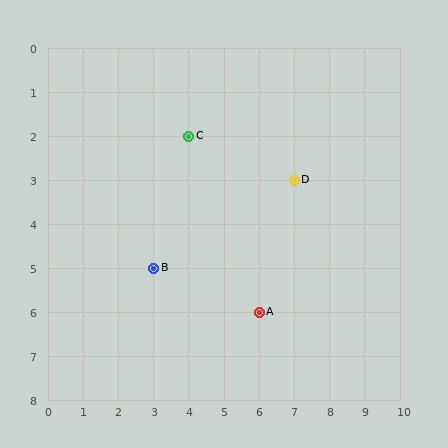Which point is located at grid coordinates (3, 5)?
Point B is at (3, 5).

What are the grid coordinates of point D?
Point D is at grid coordinates (7, 3).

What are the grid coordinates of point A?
Point A is at grid coordinates (6, 6).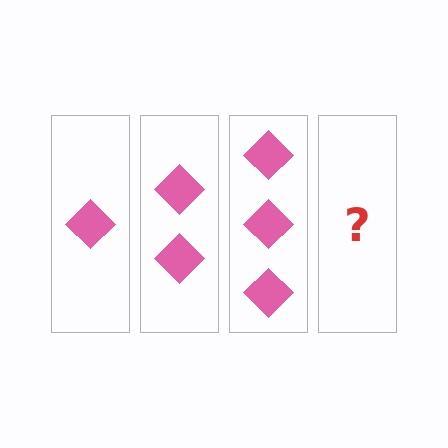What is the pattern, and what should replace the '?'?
The pattern is that each step adds one more diamond. The '?' should be 4 diamonds.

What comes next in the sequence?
The next element should be 4 diamonds.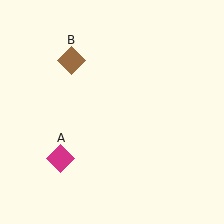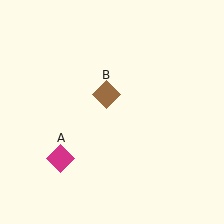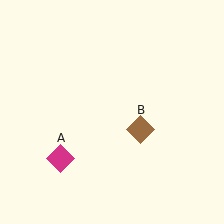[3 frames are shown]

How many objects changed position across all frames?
1 object changed position: brown diamond (object B).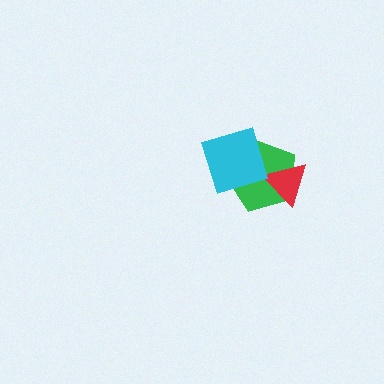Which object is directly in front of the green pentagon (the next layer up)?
The red triangle is directly in front of the green pentagon.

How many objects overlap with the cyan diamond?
2 objects overlap with the cyan diamond.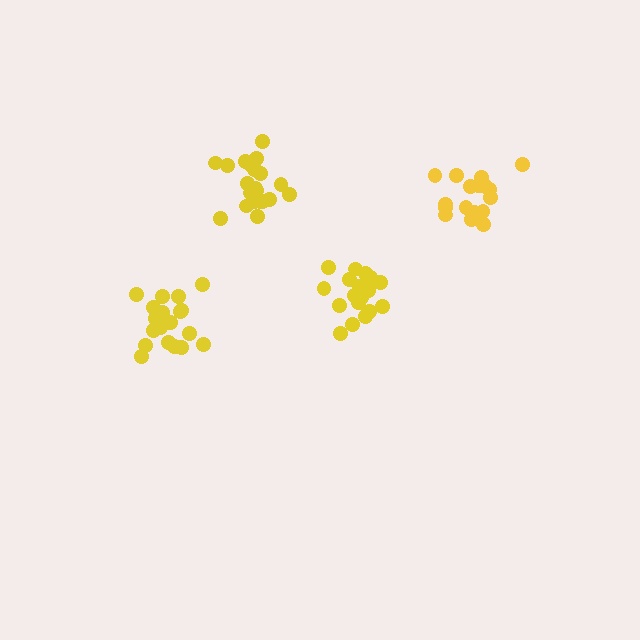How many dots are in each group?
Group 1: 21 dots, Group 2: 20 dots, Group 3: 17 dots, Group 4: 19 dots (77 total).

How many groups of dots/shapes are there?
There are 4 groups.